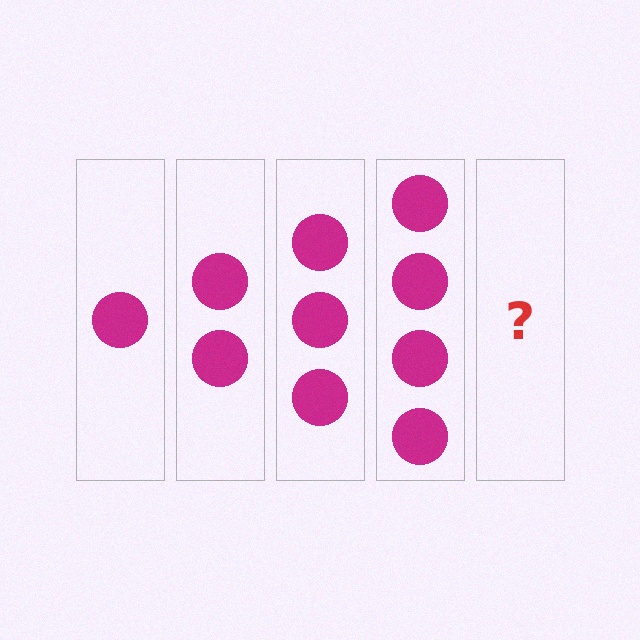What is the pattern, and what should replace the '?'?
The pattern is that each step adds one more circle. The '?' should be 5 circles.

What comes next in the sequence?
The next element should be 5 circles.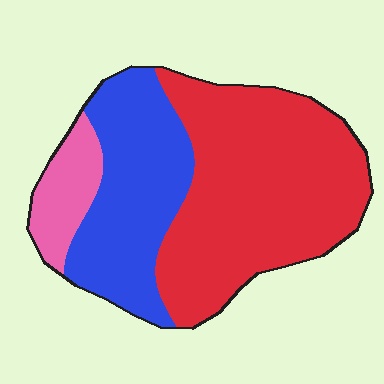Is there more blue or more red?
Red.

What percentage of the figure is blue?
Blue covers 33% of the figure.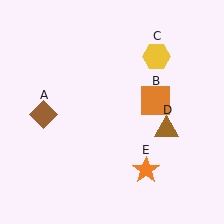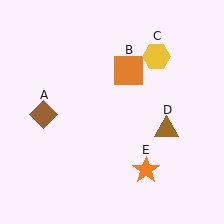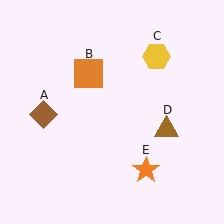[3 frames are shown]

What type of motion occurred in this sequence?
The orange square (object B) rotated counterclockwise around the center of the scene.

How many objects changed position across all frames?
1 object changed position: orange square (object B).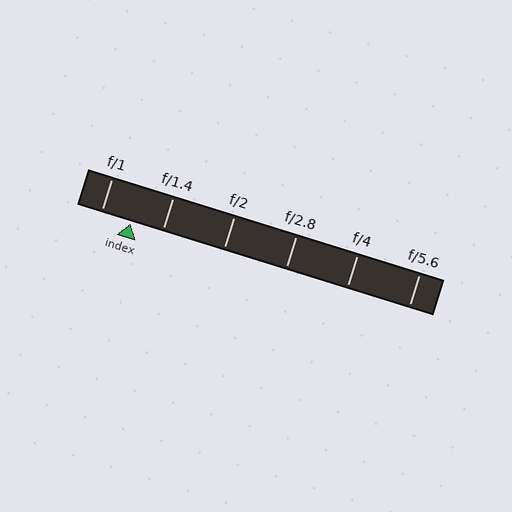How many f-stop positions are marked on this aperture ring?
There are 6 f-stop positions marked.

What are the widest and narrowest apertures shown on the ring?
The widest aperture shown is f/1 and the narrowest is f/5.6.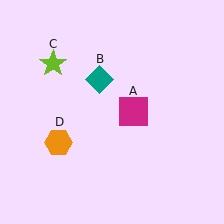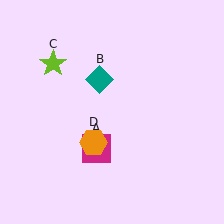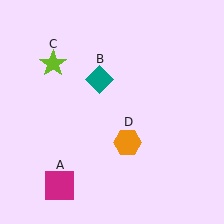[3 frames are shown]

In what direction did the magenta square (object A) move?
The magenta square (object A) moved down and to the left.